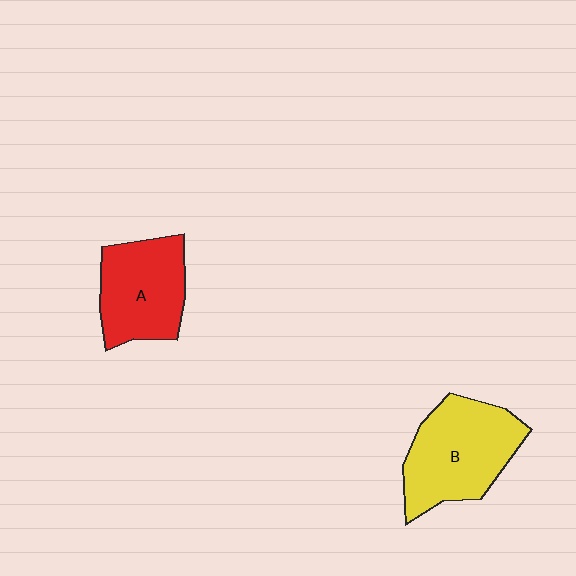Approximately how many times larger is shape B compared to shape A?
Approximately 1.2 times.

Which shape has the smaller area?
Shape A (red).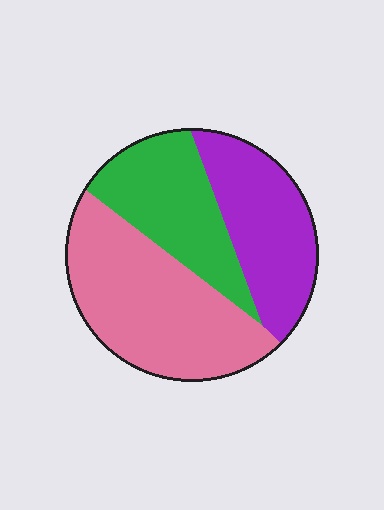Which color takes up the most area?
Pink, at roughly 45%.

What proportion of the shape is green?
Green takes up between a sixth and a third of the shape.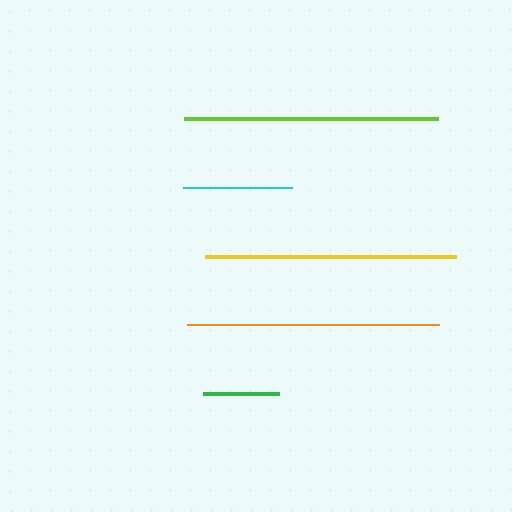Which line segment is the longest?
The lime line is the longest at approximately 254 pixels.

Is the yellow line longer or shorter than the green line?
The yellow line is longer than the green line.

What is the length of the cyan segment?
The cyan segment is approximately 109 pixels long.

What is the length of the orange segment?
The orange segment is approximately 252 pixels long.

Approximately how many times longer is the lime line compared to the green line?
The lime line is approximately 3.3 times the length of the green line.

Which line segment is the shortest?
The green line is the shortest at approximately 77 pixels.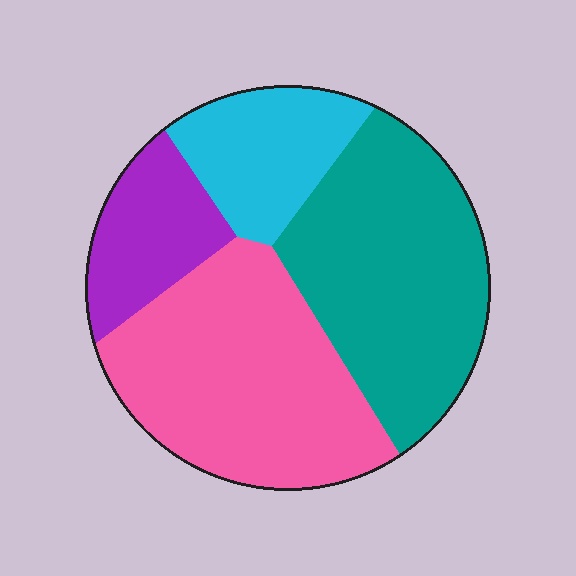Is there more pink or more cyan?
Pink.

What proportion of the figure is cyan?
Cyan covers 15% of the figure.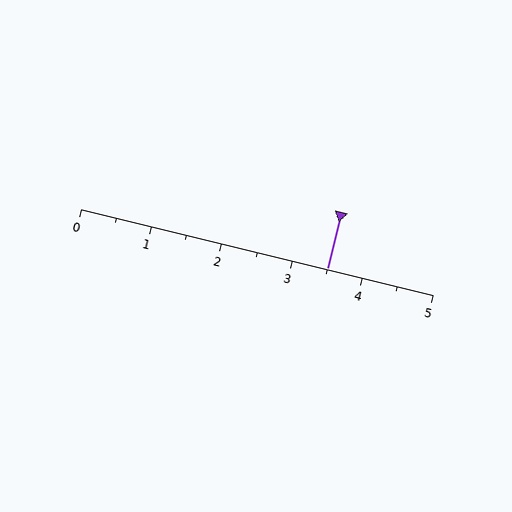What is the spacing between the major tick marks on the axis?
The major ticks are spaced 1 apart.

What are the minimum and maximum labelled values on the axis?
The axis runs from 0 to 5.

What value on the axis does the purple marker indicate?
The marker indicates approximately 3.5.